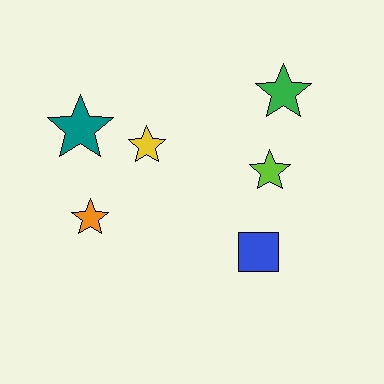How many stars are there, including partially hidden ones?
There are 5 stars.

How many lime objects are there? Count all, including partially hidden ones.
There is 1 lime object.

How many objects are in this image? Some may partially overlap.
There are 6 objects.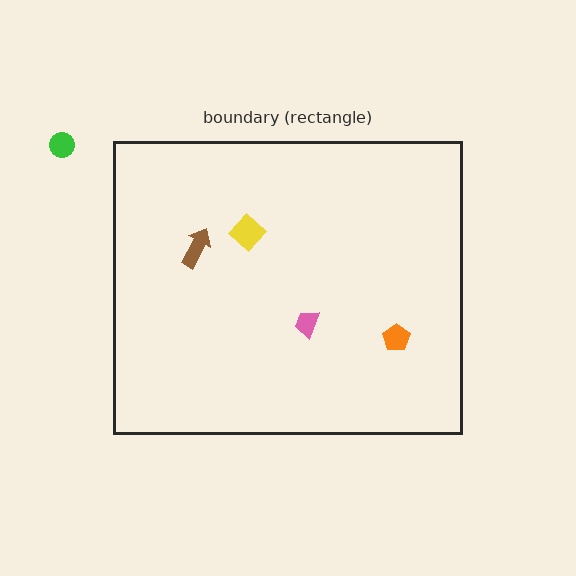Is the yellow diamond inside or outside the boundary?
Inside.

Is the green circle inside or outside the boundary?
Outside.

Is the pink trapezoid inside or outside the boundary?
Inside.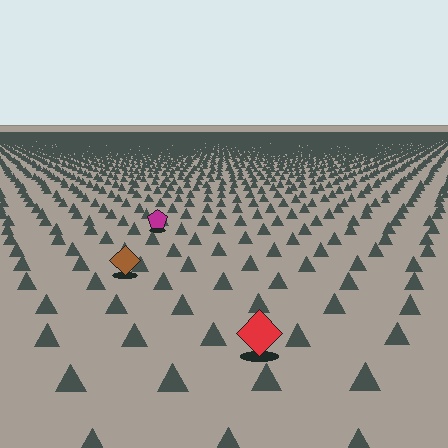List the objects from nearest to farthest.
From nearest to farthest: the red diamond, the brown diamond, the magenta pentagon.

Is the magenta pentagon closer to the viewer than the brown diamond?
No. The brown diamond is closer — you can tell from the texture gradient: the ground texture is coarser near it.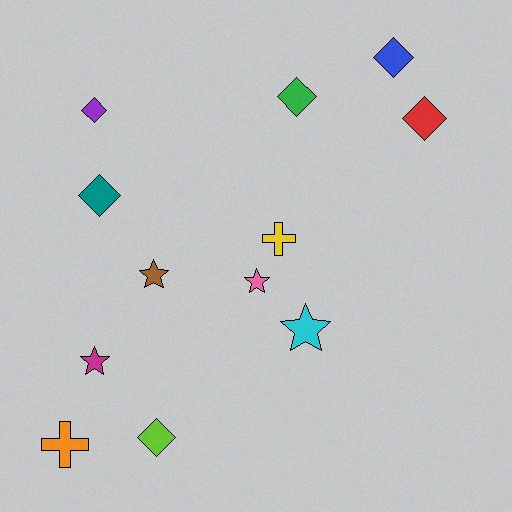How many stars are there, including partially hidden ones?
There are 4 stars.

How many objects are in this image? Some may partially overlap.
There are 12 objects.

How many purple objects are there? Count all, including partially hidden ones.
There is 1 purple object.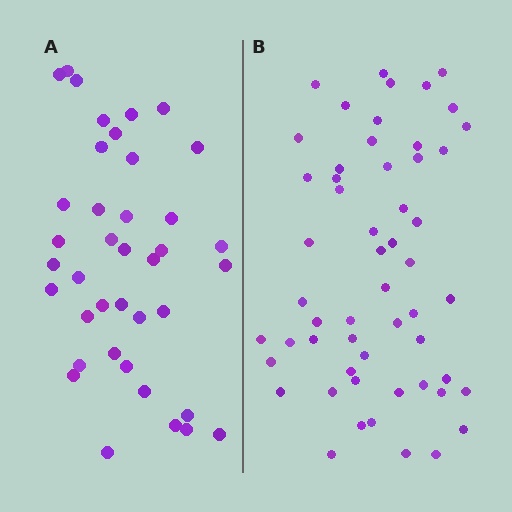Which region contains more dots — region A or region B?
Region B (the right region) has more dots.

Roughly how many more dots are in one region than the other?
Region B has approximately 15 more dots than region A.